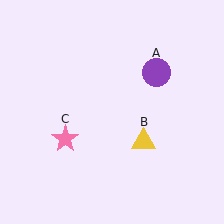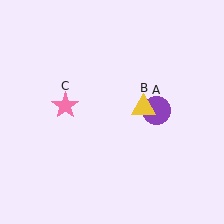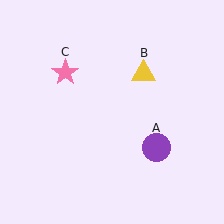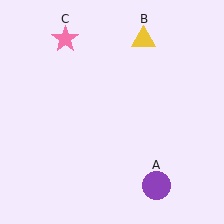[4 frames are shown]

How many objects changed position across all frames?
3 objects changed position: purple circle (object A), yellow triangle (object B), pink star (object C).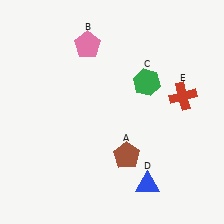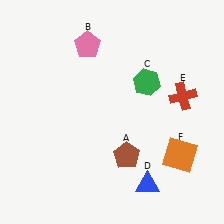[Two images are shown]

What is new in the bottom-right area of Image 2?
An orange square (F) was added in the bottom-right area of Image 2.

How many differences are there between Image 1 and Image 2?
There is 1 difference between the two images.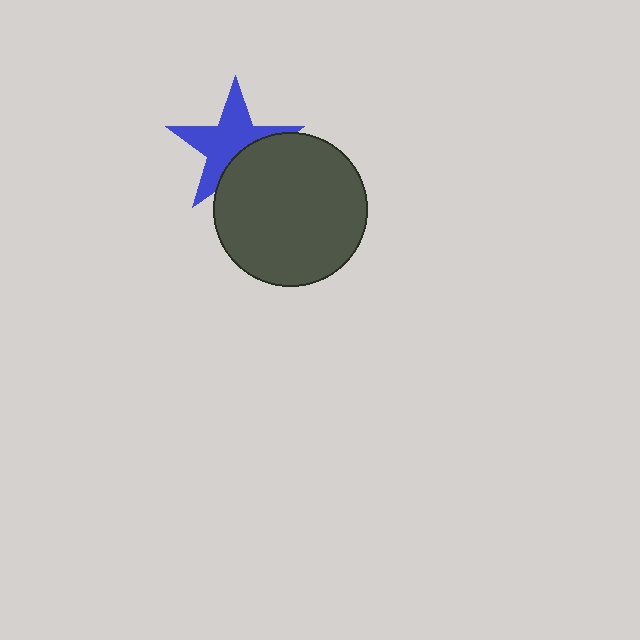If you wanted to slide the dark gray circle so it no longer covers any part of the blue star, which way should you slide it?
Slide it down — that is the most direct way to separate the two shapes.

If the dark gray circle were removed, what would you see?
You would see the complete blue star.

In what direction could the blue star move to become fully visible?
The blue star could move up. That would shift it out from behind the dark gray circle entirely.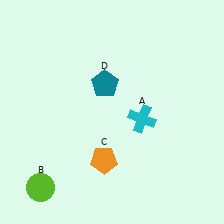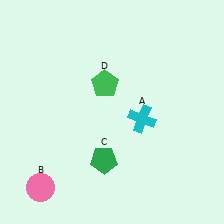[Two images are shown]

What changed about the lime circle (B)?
In Image 1, B is lime. In Image 2, it changed to pink.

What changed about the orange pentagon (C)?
In Image 1, C is orange. In Image 2, it changed to green.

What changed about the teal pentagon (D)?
In Image 1, D is teal. In Image 2, it changed to green.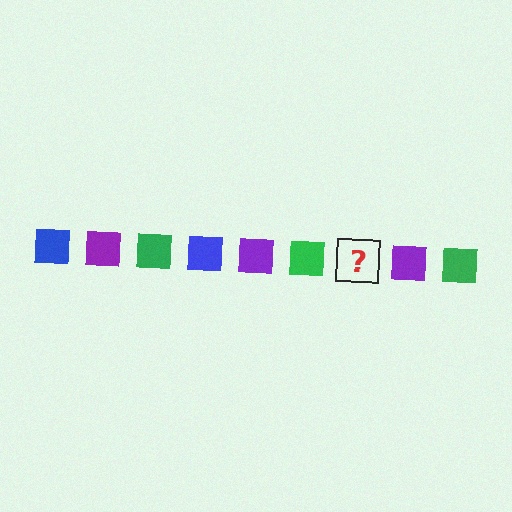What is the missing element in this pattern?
The missing element is a blue square.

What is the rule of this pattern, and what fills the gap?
The rule is that the pattern cycles through blue, purple, green squares. The gap should be filled with a blue square.